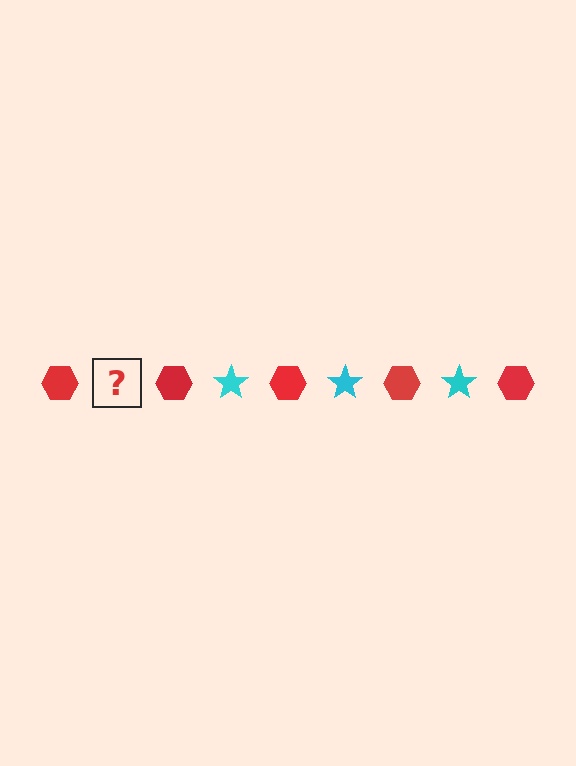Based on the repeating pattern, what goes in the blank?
The blank should be a cyan star.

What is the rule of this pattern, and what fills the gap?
The rule is that the pattern alternates between red hexagon and cyan star. The gap should be filled with a cyan star.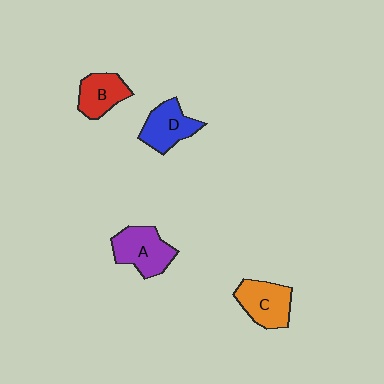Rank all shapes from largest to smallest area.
From largest to smallest: A (purple), C (orange), D (blue), B (red).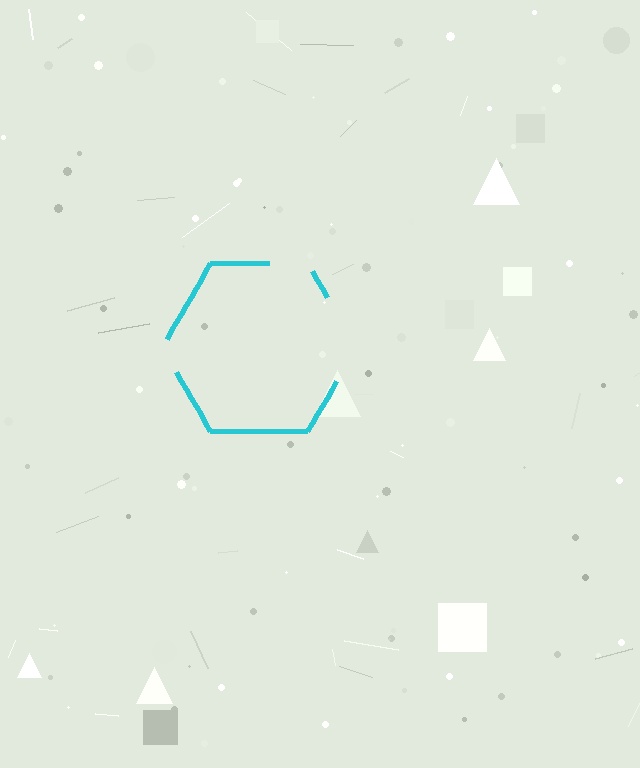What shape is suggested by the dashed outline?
The dashed outline suggests a hexagon.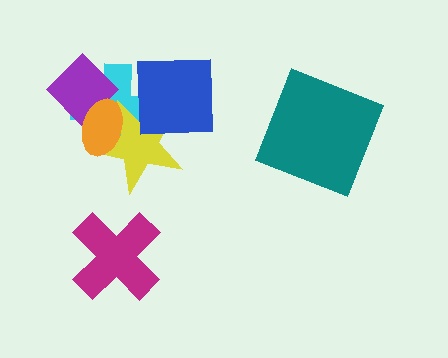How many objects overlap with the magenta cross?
0 objects overlap with the magenta cross.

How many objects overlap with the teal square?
0 objects overlap with the teal square.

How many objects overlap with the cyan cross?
4 objects overlap with the cyan cross.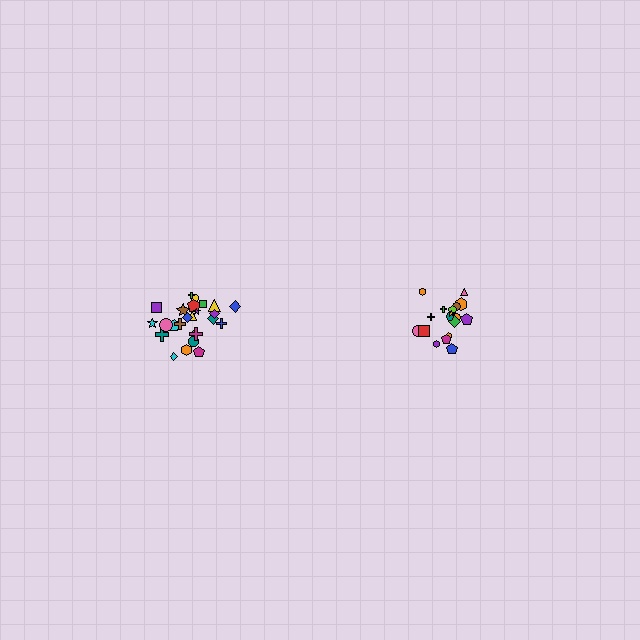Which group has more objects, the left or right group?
The left group.